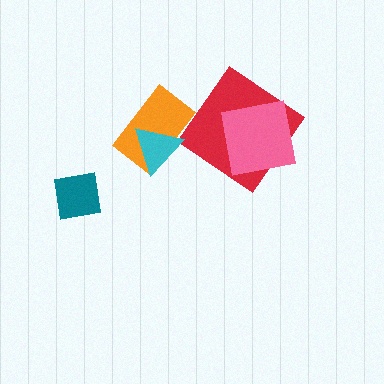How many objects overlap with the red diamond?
1 object overlaps with the red diamond.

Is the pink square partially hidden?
No, no other shape covers it.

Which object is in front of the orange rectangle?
The cyan triangle is in front of the orange rectangle.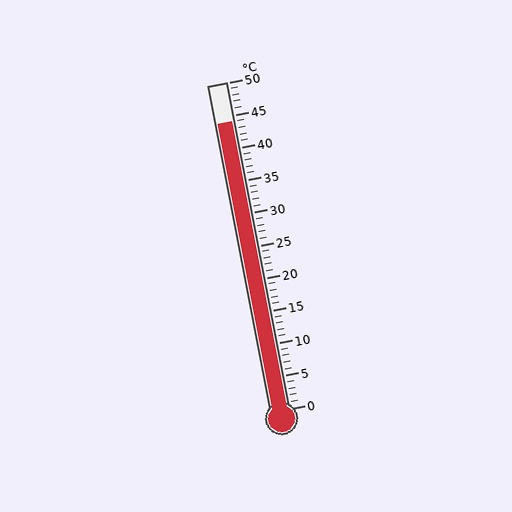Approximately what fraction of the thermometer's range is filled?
The thermometer is filled to approximately 90% of its range.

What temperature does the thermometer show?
The thermometer shows approximately 44°C.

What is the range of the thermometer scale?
The thermometer scale ranges from 0°C to 50°C.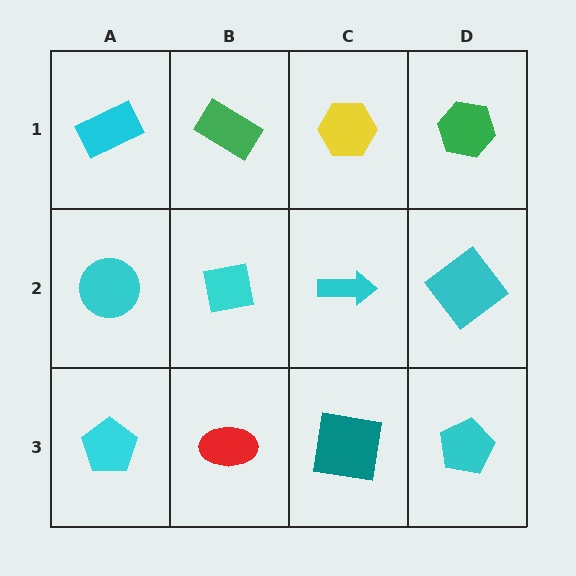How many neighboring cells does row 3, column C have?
3.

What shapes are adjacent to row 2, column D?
A green hexagon (row 1, column D), a cyan pentagon (row 3, column D), a cyan arrow (row 2, column C).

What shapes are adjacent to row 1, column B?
A cyan square (row 2, column B), a cyan rectangle (row 1, column A), a yellow hexagon (row 1, column C).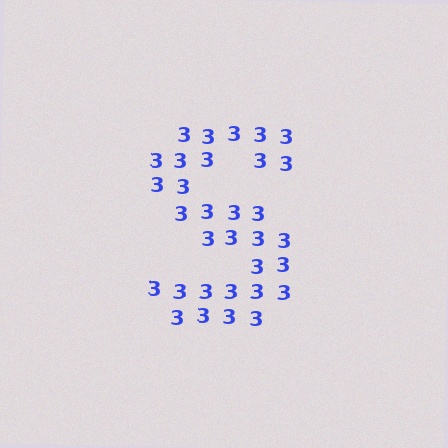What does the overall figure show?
The overall figure shows the letter S.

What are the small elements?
The small elements are digit 3's.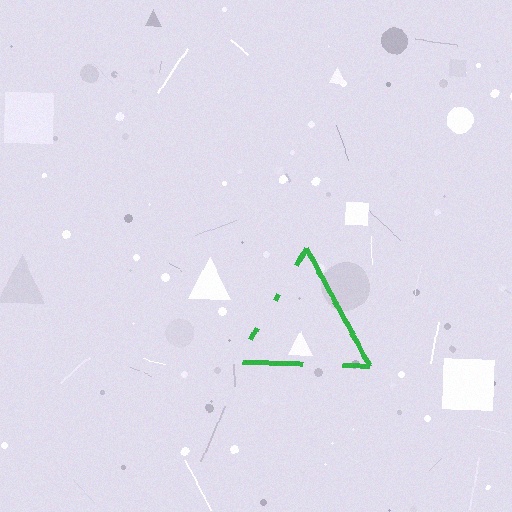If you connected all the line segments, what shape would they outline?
They would outline a triangle.